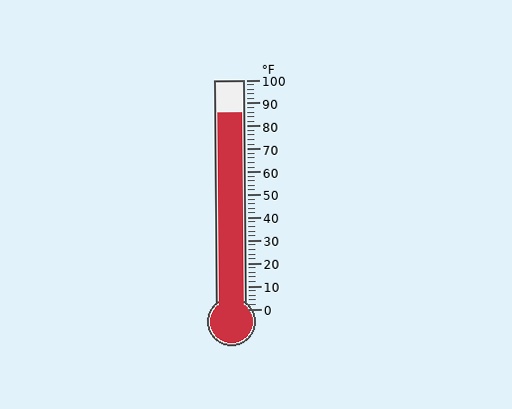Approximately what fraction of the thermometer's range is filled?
The thermometer is filled to approximately 85% of its range.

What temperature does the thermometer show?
The thermometer shows approximately 86°F.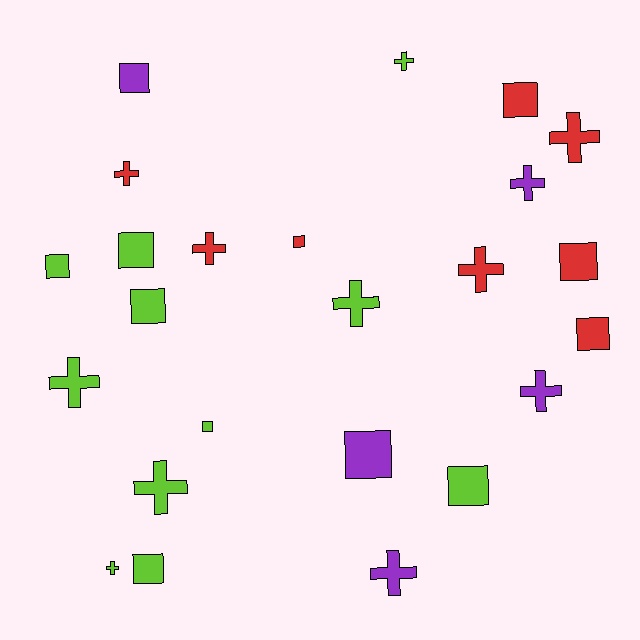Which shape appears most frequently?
Cross, with 12 objects.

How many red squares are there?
There are 4 red squares.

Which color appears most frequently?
Lime, with 11 objects.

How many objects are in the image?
There are 24 objects.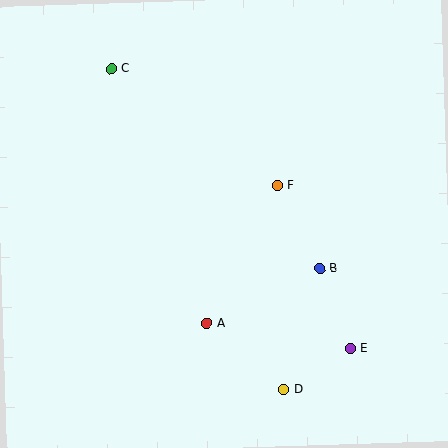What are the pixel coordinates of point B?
Point B is at (320, 268).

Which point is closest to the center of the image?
Point F at (277, 185) is closest to the center.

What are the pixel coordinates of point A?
Point A is at (207, 323).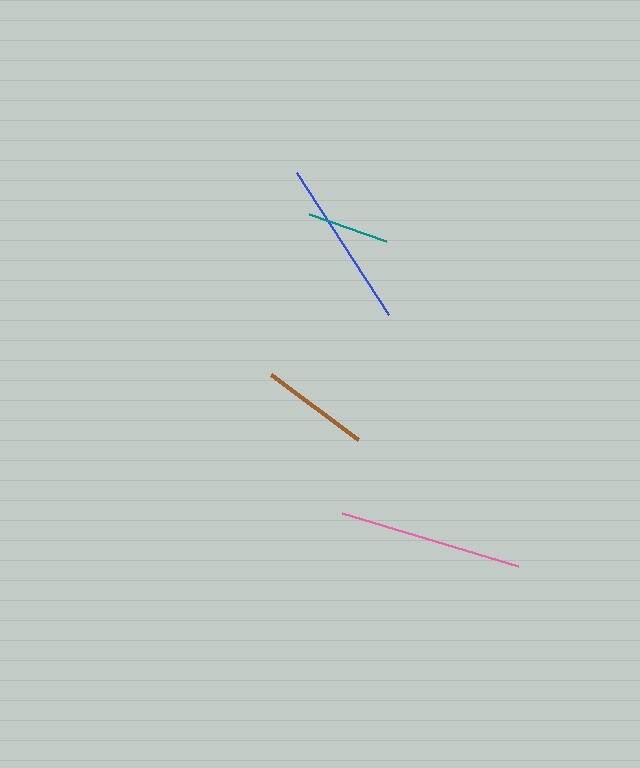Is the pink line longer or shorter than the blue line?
The pink line is longer than the blue line.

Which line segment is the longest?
The pink line is the longest at approximately 184 pixels.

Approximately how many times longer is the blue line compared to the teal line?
The blue line is approximately 2.1 times the length of the teal line.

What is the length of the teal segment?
The teal segment is approximately 81 pixels long.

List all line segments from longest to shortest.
From longest to shortest: pink, blue, brown, teal.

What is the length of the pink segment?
The pink segment is approximately 184 pixels long.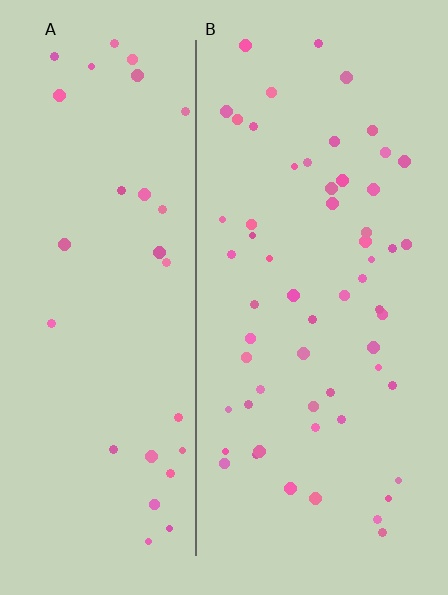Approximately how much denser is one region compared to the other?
Approximately 1.8× — region B over region A.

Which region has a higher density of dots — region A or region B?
B (the right).